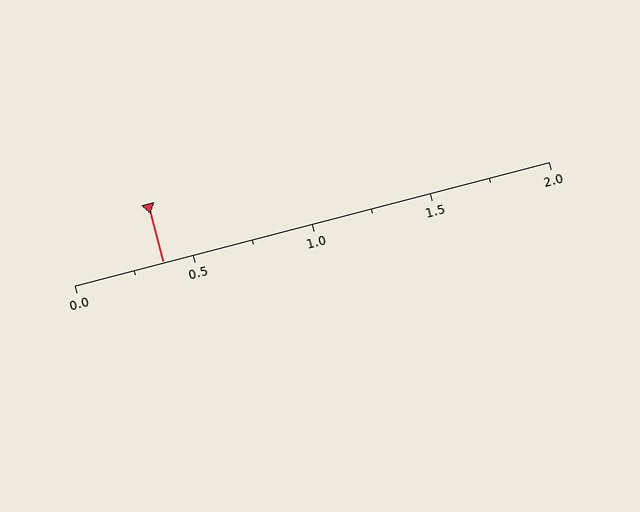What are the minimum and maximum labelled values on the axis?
The axis runs from 0.0 to 2.0.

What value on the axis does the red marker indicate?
The marker indicates approximately 0.38.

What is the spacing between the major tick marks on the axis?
The major ticks are spaced 0.5 apart.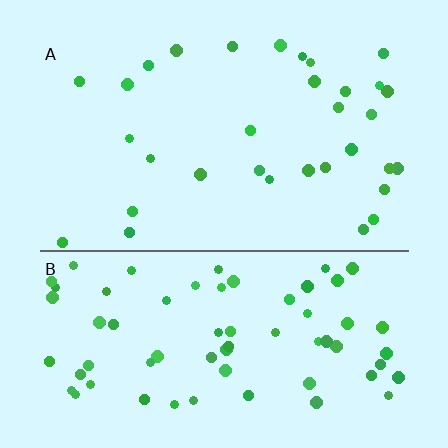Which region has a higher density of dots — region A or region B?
B (the bottom).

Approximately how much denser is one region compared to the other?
Approximately 2.1× — region B over region A.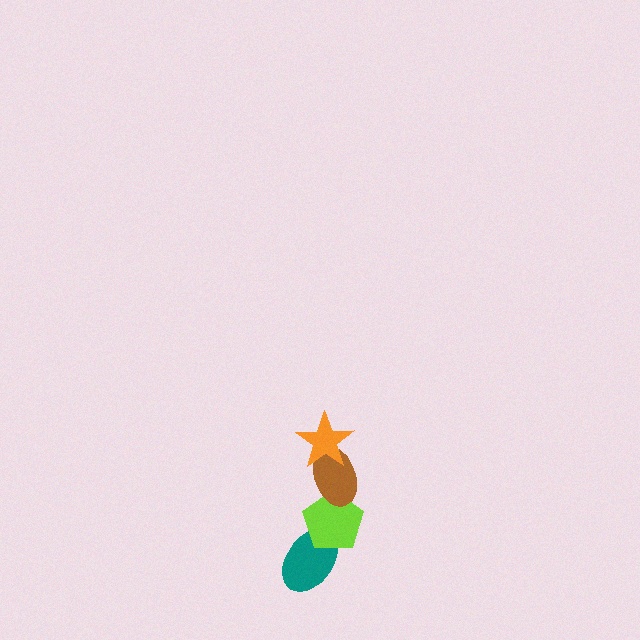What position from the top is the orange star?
The orange star is 1st from the top.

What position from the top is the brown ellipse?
The brown ellipse is 2nd from the top.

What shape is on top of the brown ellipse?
The orange star is on top of the brown ellipse.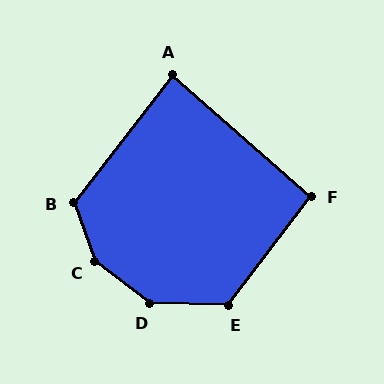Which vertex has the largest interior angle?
C, at approximately 148 degrees.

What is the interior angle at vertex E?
Approximately 126 degrees (obtuse).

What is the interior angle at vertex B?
Approximately 122 degrees (obtuse).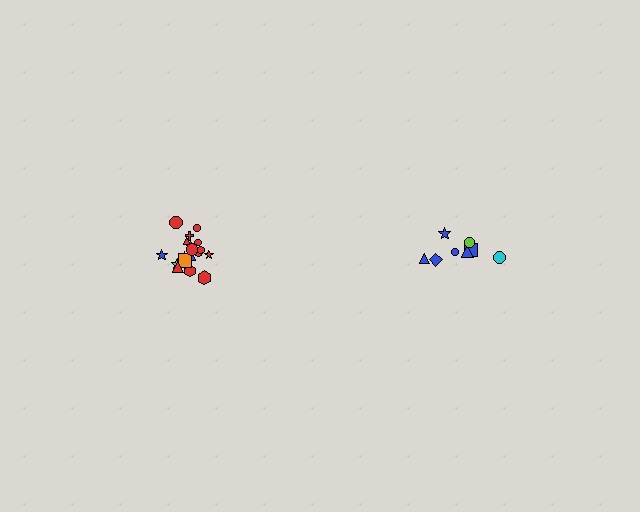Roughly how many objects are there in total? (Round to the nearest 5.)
Roughly 25 objects in total.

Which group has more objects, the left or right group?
The left group.